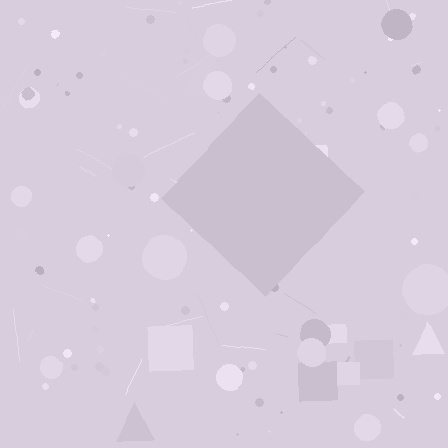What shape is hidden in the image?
A diamond is hidden in the image.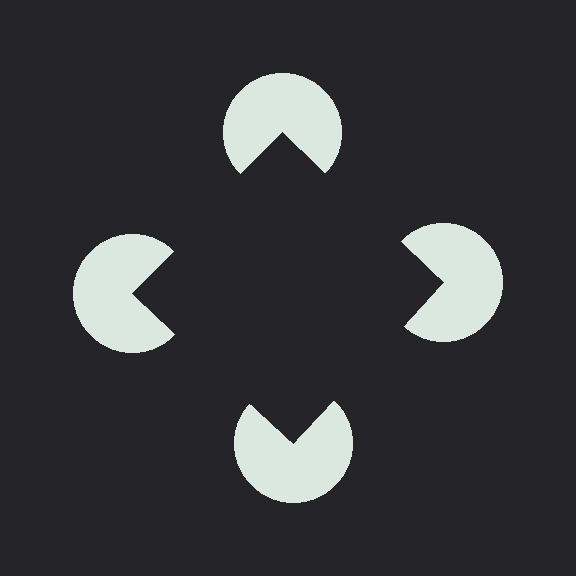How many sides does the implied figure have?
4 sides.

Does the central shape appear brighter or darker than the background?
It typically appears slightly darker than the background, even though no actual brightness change is drawn.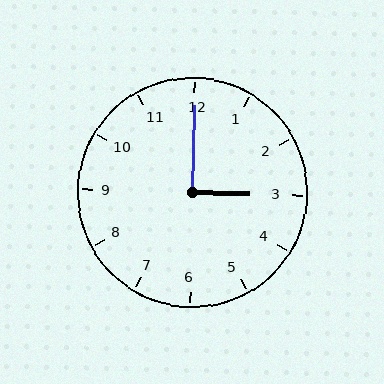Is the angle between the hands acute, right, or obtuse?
It is right.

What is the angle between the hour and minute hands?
Approximately 90 degrees.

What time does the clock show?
3:00.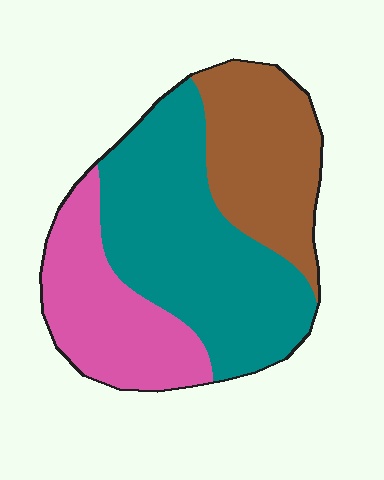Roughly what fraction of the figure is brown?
Brown takes up about one quarter (1/4) of the figure.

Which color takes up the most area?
Teal, at roughly 45%.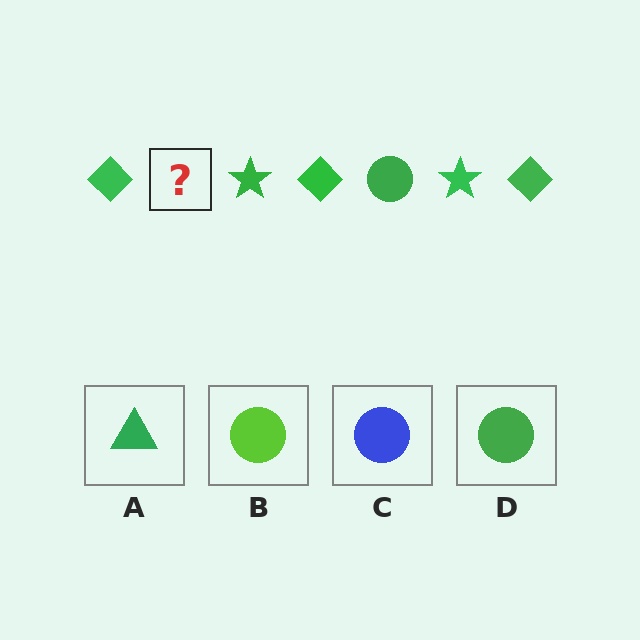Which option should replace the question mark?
Option D.